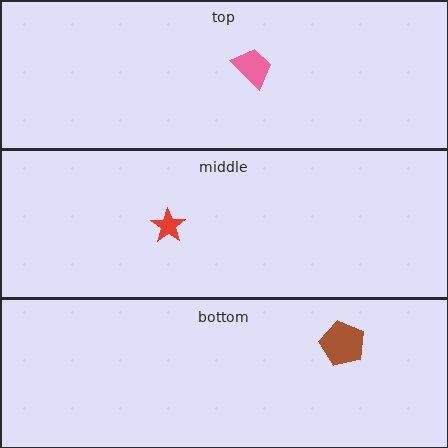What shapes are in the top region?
The pink trapezoid.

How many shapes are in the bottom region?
1.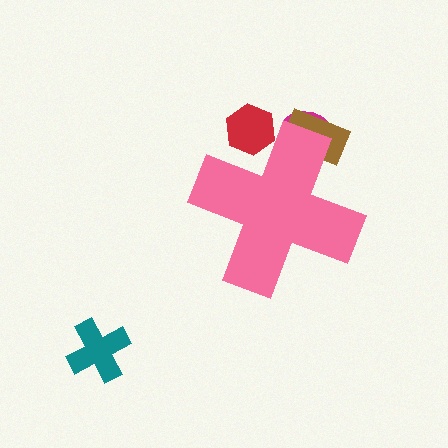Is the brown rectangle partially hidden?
Yes, the brown rectangle is partially hidden behind the pink cross.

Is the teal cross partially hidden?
No, the teal cross is fully visible.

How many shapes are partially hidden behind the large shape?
3 shapes are partially hidden.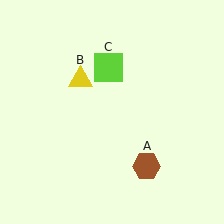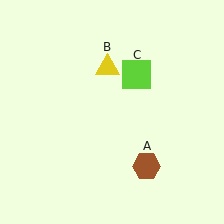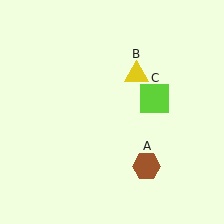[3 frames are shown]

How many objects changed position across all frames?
2 objects changed position: yellow triangle (object B), lime square (object C).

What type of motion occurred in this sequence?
The yellow triangle (object B), lime square (object C) rotated clockwise around the center of the scene.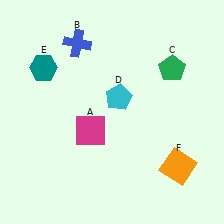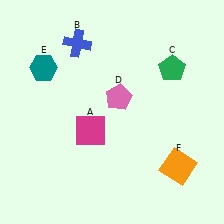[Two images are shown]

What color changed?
The pentagon (D) changed from cyan in Image 1 to pink in Image 2.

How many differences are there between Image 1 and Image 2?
There is 1 difference between the two images.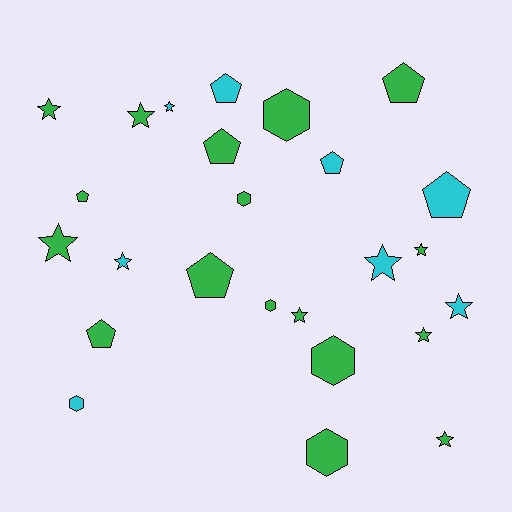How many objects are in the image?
There are 25 objects.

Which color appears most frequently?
Green, with 17 objects.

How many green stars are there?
There are 7 green stars.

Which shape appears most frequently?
Star, with 11 objects.